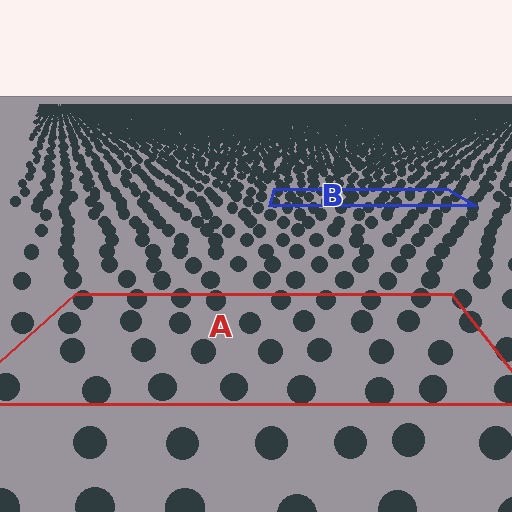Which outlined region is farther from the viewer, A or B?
Region B is farther from the viewer — the texture elements inside it appear smaller and more densely packed.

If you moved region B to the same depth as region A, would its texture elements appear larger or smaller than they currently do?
They would appear larger. At a closer depth, the same texture elements are projected at a bigger on-screen size.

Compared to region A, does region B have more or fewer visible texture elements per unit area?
Region B has more texture elements per unit area — they are packed more densely because it is farther away.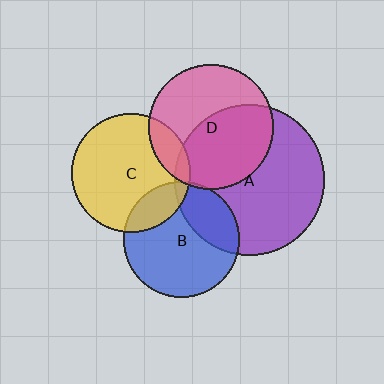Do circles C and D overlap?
Yes.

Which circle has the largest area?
Circle A (purple).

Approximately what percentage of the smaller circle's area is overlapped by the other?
Approximately 15%.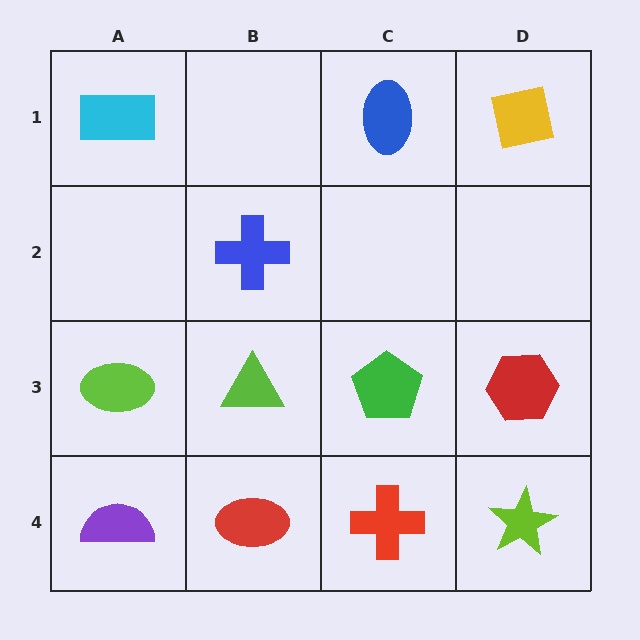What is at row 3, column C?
A green pentagon.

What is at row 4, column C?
A red cross.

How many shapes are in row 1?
3 shapes.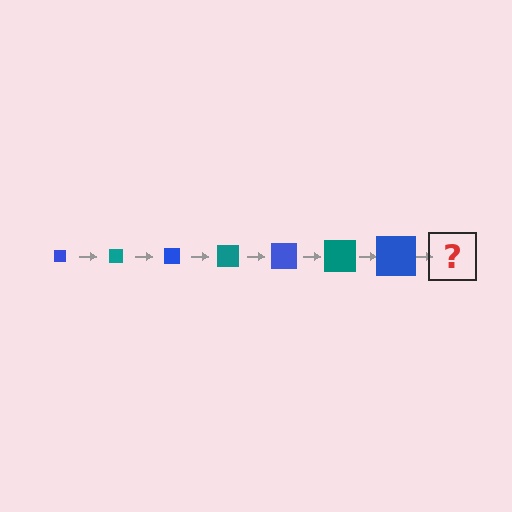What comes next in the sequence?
The next element should be a teal square, larger than the previous one.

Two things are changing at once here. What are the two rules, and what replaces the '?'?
The two rules are that the square grows larger each step and the color cycles through blue and teal. The '?' should be a teal square, larger than the previous one.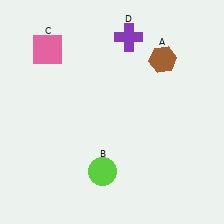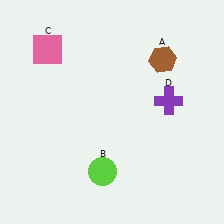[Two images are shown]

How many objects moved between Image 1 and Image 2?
1 object moved between the two images.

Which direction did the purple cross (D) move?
The purple cross (D) moved down.